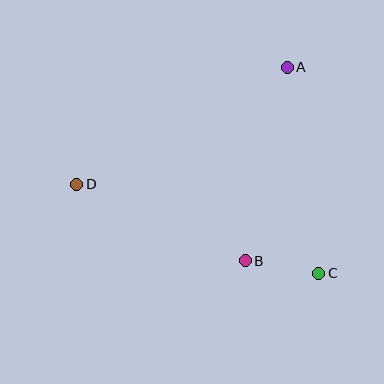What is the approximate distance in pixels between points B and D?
The distance between B and D is approximately 185 pixels.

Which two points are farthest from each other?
Points C and D are farthest from each other.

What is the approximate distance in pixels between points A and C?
The distance between A and C is approximately 208 pixels.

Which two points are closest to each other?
Points B and C are closest to each other.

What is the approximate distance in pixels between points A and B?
The distance between A and B is approximately 198 pixels.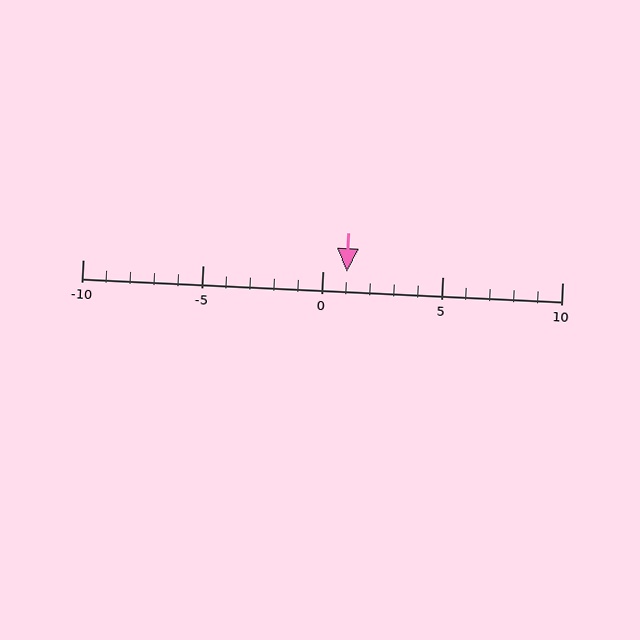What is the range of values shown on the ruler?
The ruler shows values from -10 to 10.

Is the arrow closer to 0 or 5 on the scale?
The arrow is closer to 0.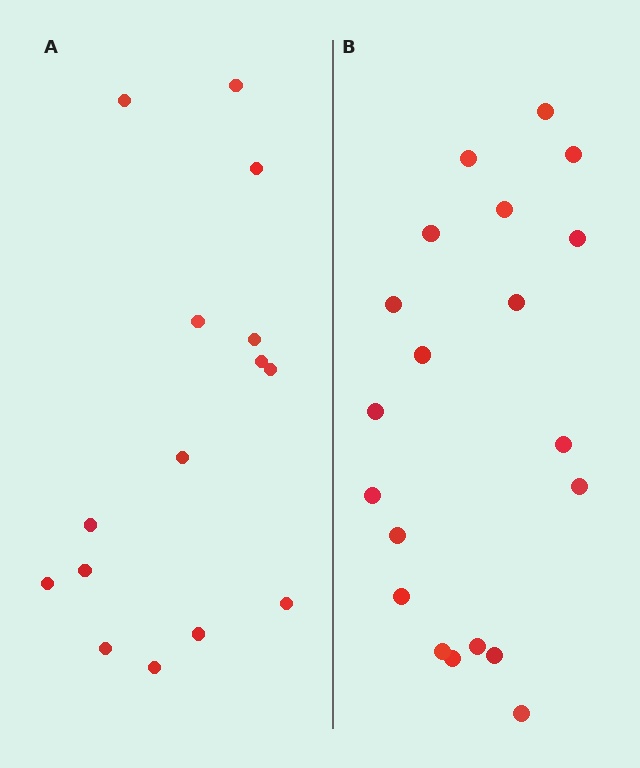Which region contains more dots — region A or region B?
Region B (the right region) has more dots.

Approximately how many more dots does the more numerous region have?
Region B has about 5 more dots than region A.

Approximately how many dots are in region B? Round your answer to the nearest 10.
About 20 dots.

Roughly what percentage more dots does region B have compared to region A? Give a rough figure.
About 35% more.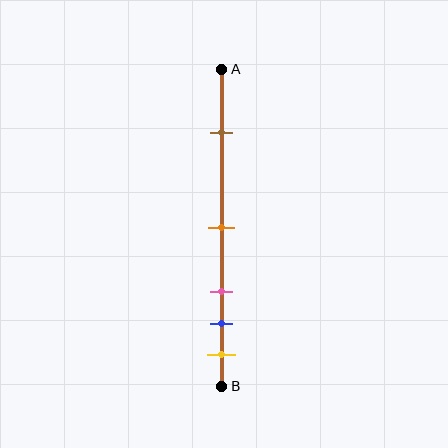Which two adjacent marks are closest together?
The blue and yellow marks are the closest adjacent pair.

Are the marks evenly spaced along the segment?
No, the marks are not evenly spaced.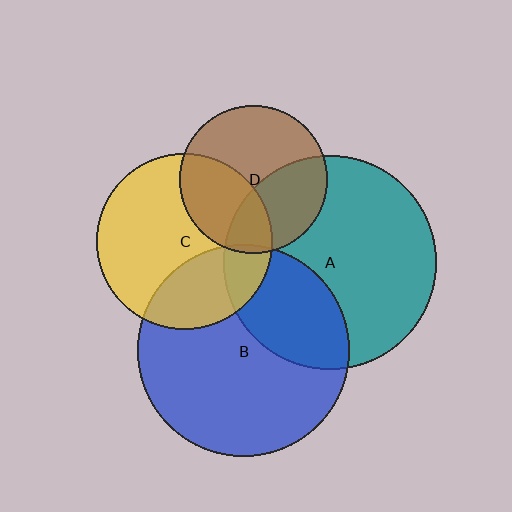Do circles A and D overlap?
Yes.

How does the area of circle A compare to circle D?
Approximately 2.1 times.